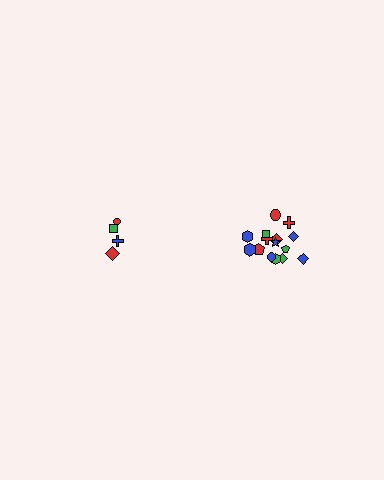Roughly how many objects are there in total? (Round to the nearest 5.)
Roughly 20 objects in total.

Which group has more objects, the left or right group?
The right group.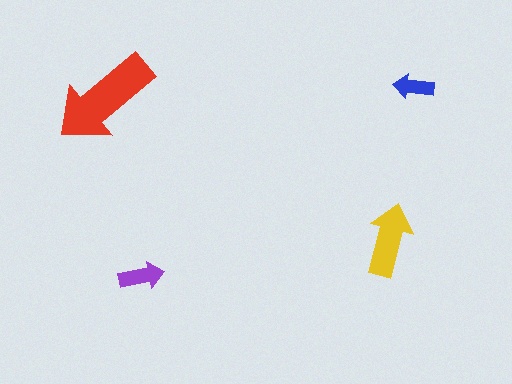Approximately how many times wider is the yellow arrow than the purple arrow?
About 1.5 times wider.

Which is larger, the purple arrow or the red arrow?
The red one.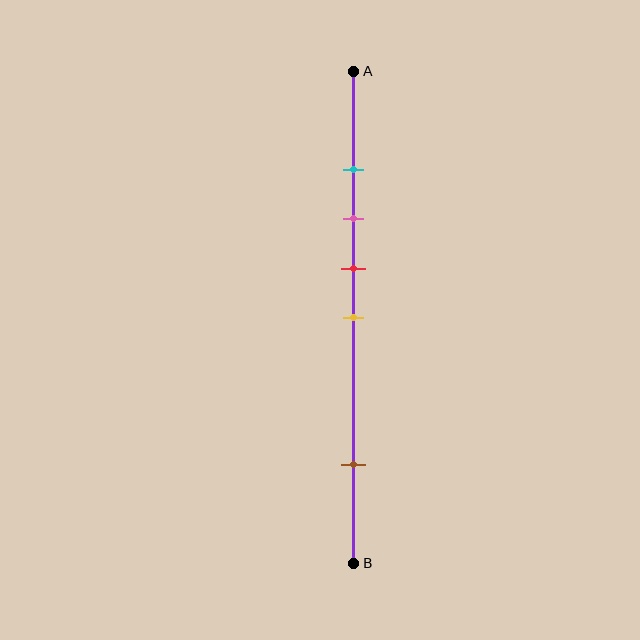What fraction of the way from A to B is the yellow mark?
The yellow mark is approximately 50% (0.5) of the way from A to B.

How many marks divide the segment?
There are 5 marks dividing the segment.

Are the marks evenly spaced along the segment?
No, the marks are not evenly spaced.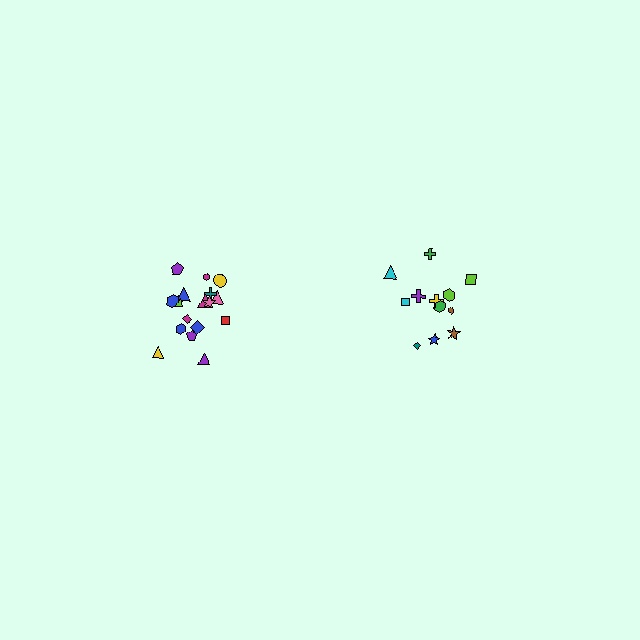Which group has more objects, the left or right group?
The left group.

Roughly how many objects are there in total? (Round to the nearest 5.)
Roughly 30 objects in total.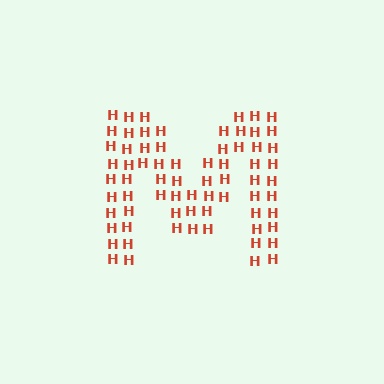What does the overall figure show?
The overall figure shows the letter M.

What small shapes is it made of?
It is made of small letter H's.